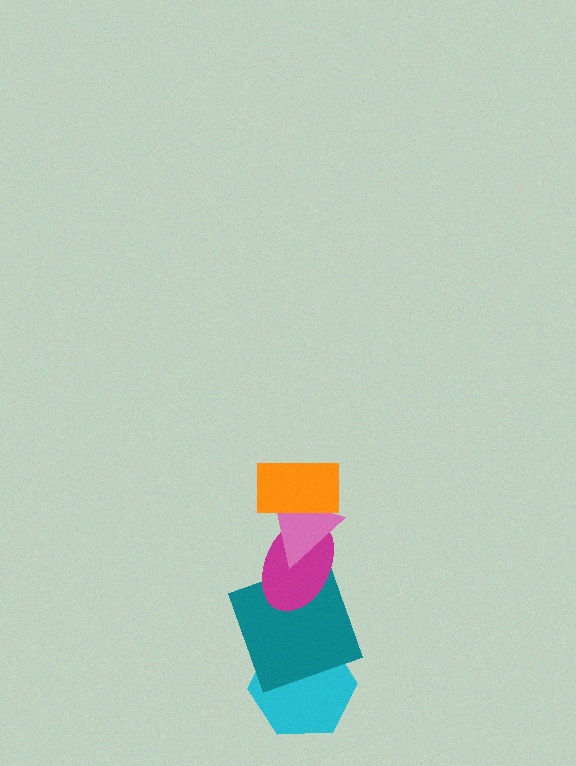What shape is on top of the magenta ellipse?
The pink triangle is on top of the magenta ellipse.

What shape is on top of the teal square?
The magenta ellipse is on top of the teal square.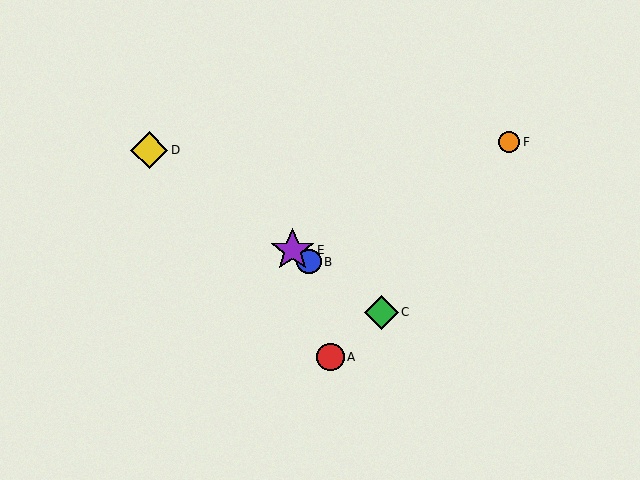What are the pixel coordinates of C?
Object C is at (382, 312).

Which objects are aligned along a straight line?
Objects B, C, D, E are aligned along a straight line.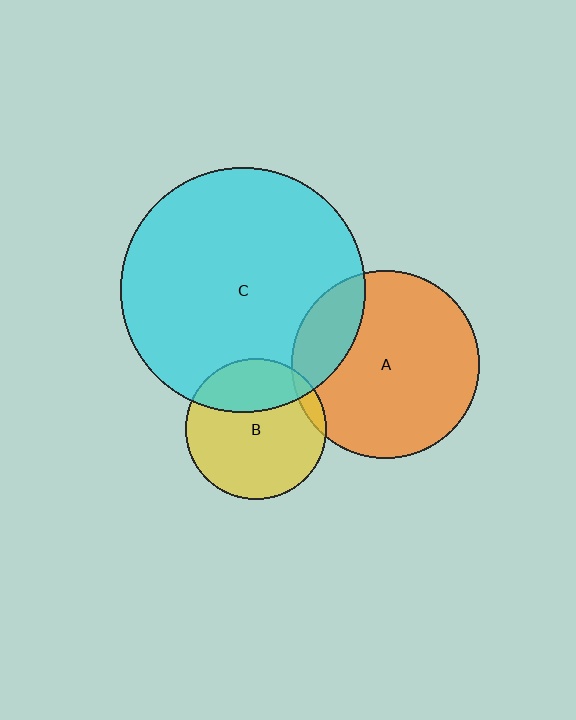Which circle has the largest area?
Circle C (cyan).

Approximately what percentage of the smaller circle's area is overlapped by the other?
Approximately 5%.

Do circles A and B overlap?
Yes.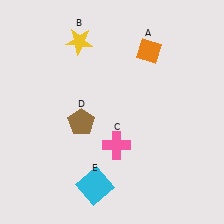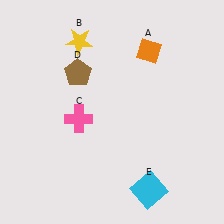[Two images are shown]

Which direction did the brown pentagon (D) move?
The brown pentagon (D) moved up.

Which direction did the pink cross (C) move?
The pink cross (C) moved left.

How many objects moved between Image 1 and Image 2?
3 objects moved between the two images.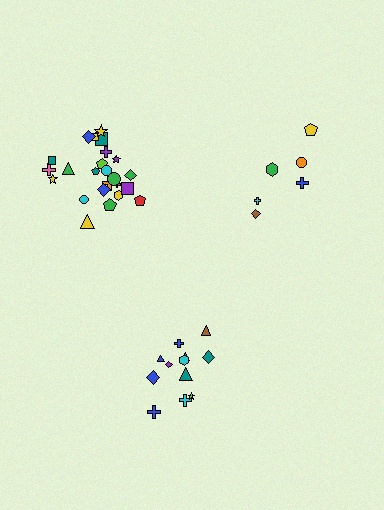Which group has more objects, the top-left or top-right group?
The top-left group.